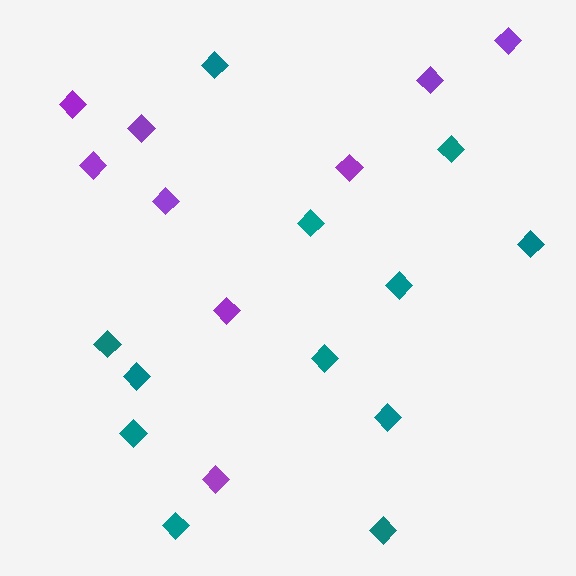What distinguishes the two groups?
There are 2 groups: one group of purple diamonds (9) and one group of teal diamonds (12).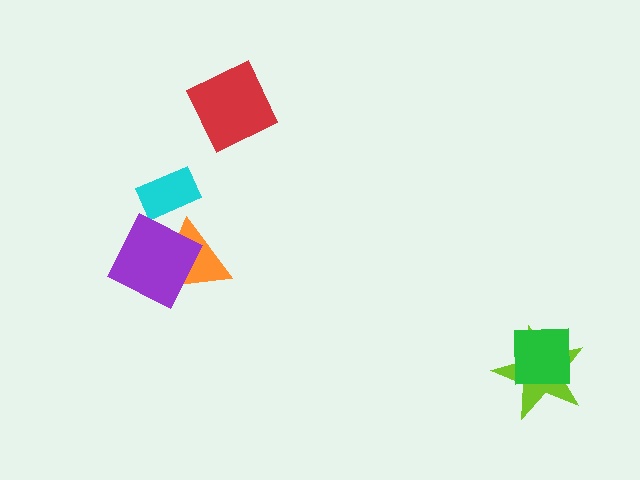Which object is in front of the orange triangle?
The purple square is in front of the orange triangle.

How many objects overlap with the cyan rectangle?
0 objects overlap with the cyan rectangle.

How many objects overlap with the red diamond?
0 objects overlap with the red diamond.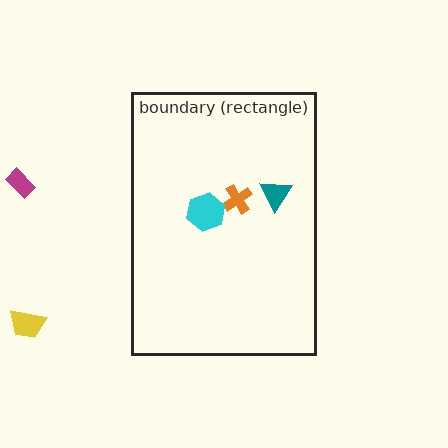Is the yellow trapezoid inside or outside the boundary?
Outside.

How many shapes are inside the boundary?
3 inside, 2 outside.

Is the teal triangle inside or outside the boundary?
Inside.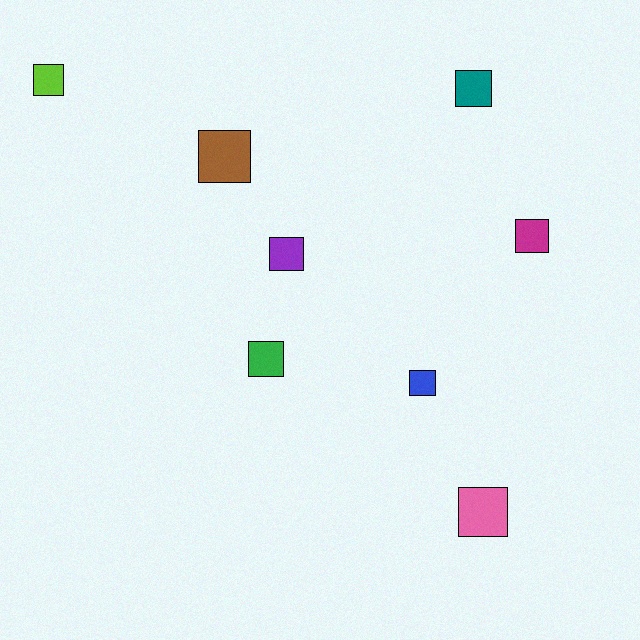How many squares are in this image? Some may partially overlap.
There are 8 squares.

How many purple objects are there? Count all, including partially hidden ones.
There is 1 purple object.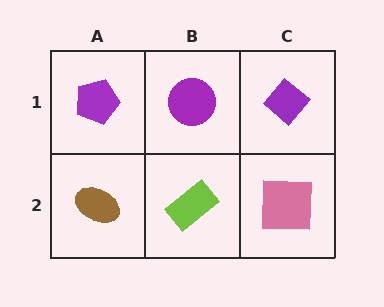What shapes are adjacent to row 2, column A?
A purple pentagon (row 1, column A), a lime rectangle (row 2, column B).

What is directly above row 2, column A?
A purple pentagon.